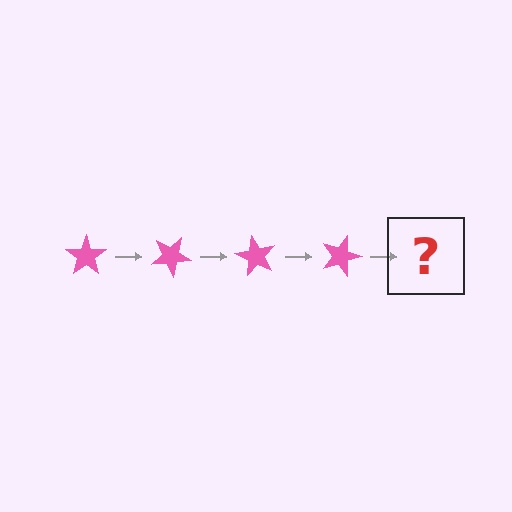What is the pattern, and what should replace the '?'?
The pattern is that the star rotates 30 degrees each step. The '?' should be a pink star rotated 120 degrees.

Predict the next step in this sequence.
The next step is a pink star rotated 120 degrees.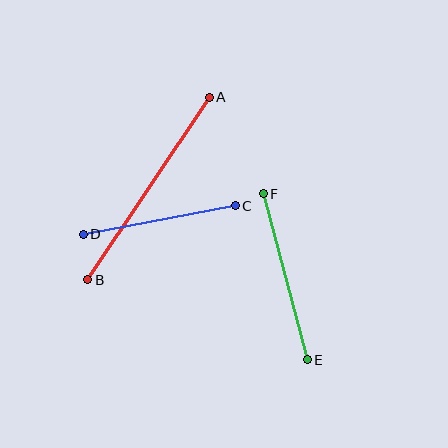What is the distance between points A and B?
The distance is approximately 219 pixels.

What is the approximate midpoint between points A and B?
The midpoint is at approximately (149, 188) pixels.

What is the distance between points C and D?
The distance is approximately 154 pixels.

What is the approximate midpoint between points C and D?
The midpoint is at approximately (159, 220) pixels.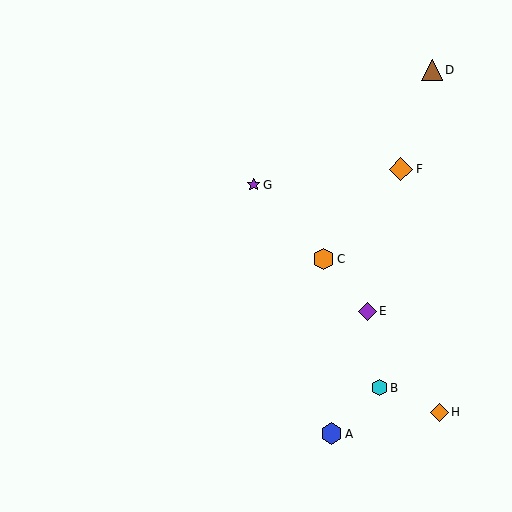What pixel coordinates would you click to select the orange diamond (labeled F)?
Click at (401, 169) to select the orange diamond F.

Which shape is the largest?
The orange diamond (labeled F) is the largest.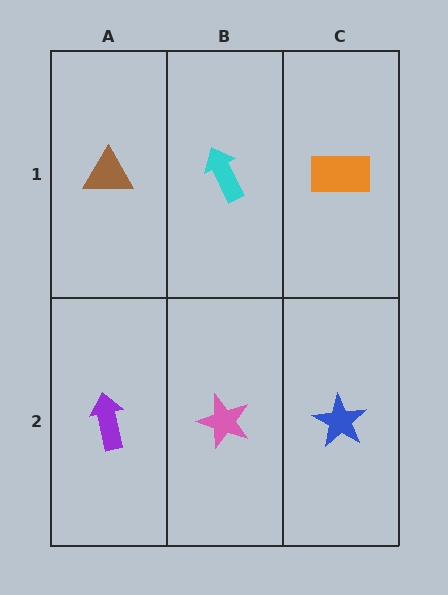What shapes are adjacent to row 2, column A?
A brown triangle (row 1, column A), a pink star (row 2, column B).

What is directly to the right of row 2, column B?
A blue star.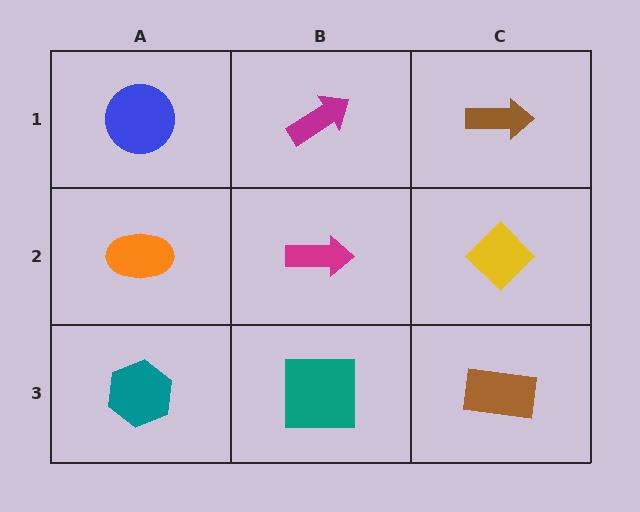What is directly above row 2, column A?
A blue circle.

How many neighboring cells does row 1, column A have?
2.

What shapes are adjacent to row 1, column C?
A yellow diamond (row 2, column C), a magenta arrow (row 1, column B).